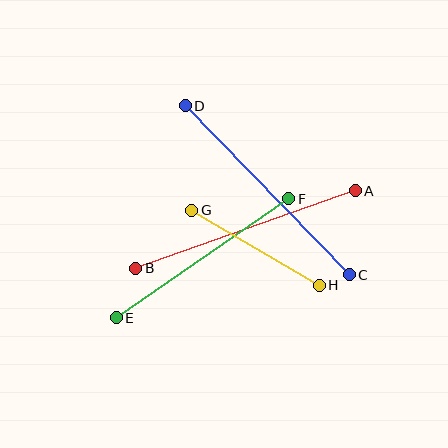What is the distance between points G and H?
The distance is approximately 148 pixels.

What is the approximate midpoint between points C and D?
The midpoint is at approximately (267, 190) pixels.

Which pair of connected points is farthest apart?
Points C and D are farthest apart.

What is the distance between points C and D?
The distance is approximately 236 pixels.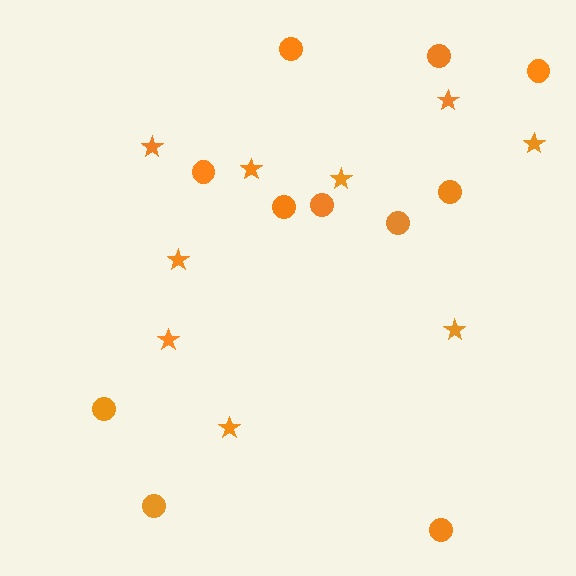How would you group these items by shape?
There are 2 groups: one group of circles (11) and one group of stars (9).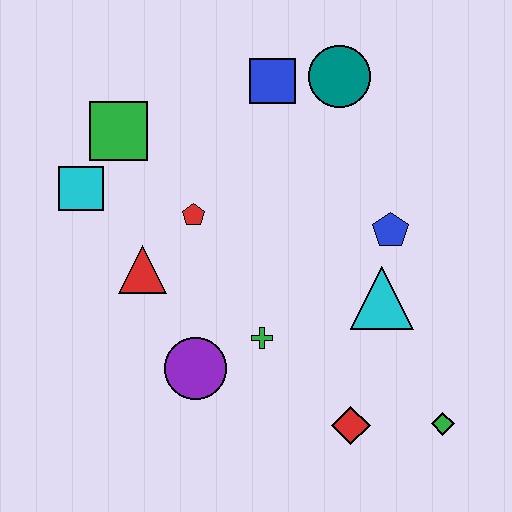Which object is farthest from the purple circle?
The teal circle is farthest from the purple circle.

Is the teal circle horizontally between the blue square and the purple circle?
No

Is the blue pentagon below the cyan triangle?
No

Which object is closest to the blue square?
The teal circle is closest to the blue square.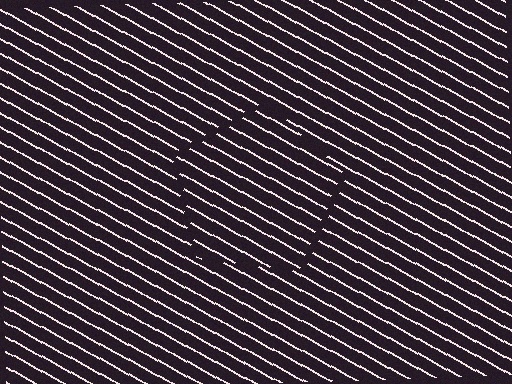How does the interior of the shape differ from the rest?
The interior of the shape contains the same grating, shifted by half a period — the contour is defined by the phase discontinuity where line-ends from the inner and outer gratings abut.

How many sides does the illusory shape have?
5 sides — the line-ends trace a pentagon.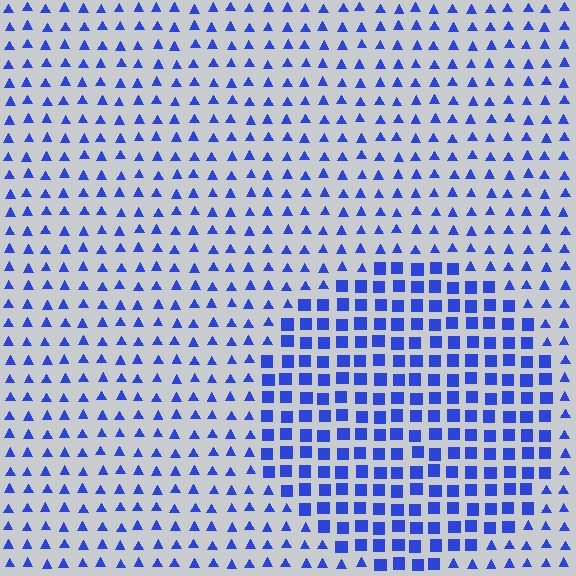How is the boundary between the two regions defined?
The boundary is defined by a change in element shape: squares inside vs. triangles outside. All elements share the same color and spacing.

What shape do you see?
I see a circle.